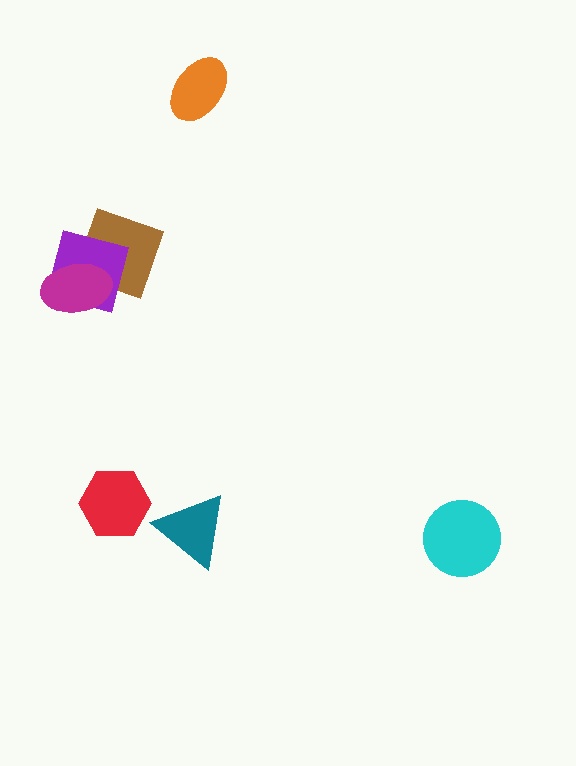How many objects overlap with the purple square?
2 objects overlap with the purple square.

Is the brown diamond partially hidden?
Yes, it is partially covered by another shape.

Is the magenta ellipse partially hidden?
No, no other shape covers it.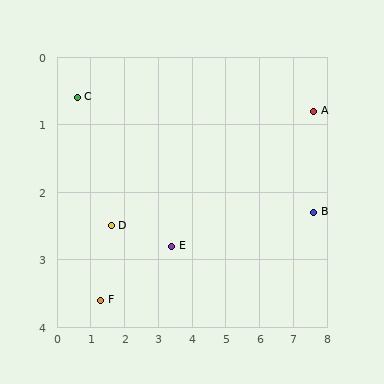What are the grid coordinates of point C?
Point C is at approximately (0.6, 0.6).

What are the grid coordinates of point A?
Point A is at approximately (7.6, 0.8).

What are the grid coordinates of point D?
Point D is at approximately (1.6, 2.5).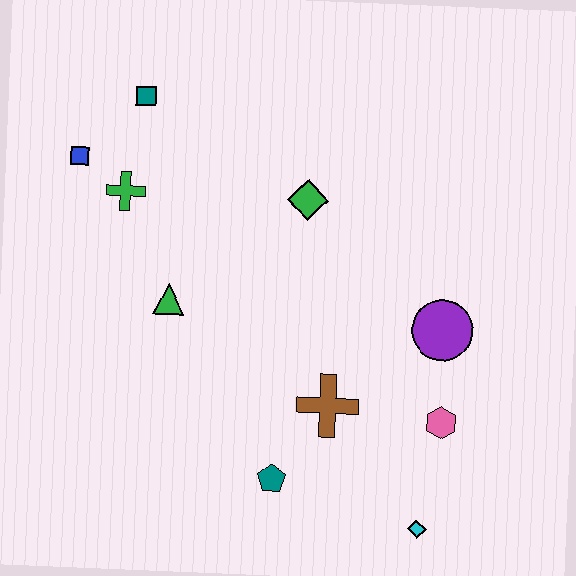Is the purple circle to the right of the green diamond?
Yes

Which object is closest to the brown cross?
The teal pentagon is closest to the brown cross.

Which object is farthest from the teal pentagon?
The teal square is farthest from the teal pentagon.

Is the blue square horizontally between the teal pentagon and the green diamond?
No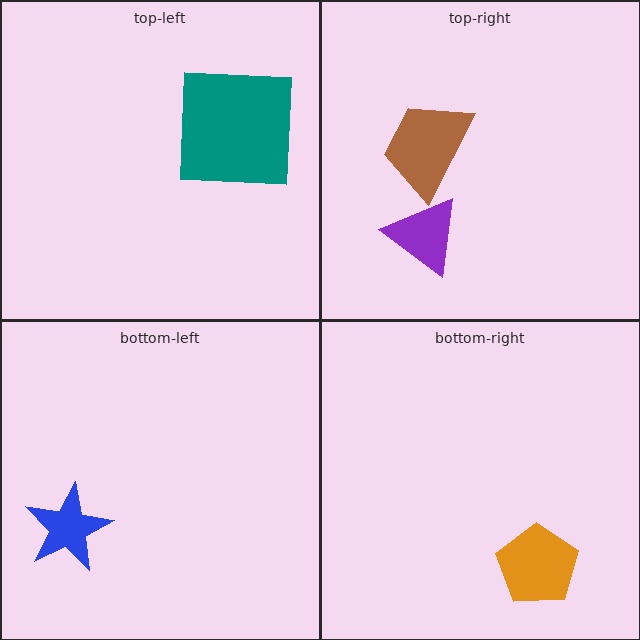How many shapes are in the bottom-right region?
1.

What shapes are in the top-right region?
The purple triangle, the brown trapezoid.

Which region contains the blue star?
The bottom-left region.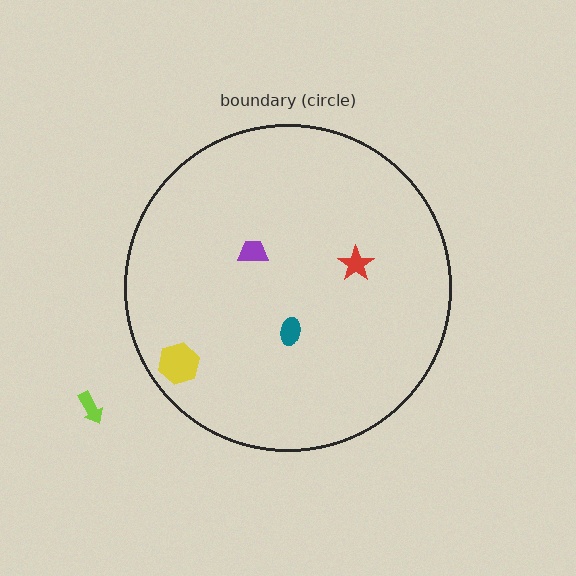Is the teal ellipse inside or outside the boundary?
Inside.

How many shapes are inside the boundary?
4 inside, 1 outside.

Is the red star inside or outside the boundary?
Inside.